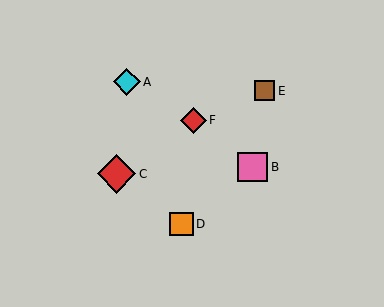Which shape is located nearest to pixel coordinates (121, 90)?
The cyan diamond (labeled A) at (127, 82) is nearest to that location.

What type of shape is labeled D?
Shape D is an orange square.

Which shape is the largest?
The red diamond (labeled C) is the largest.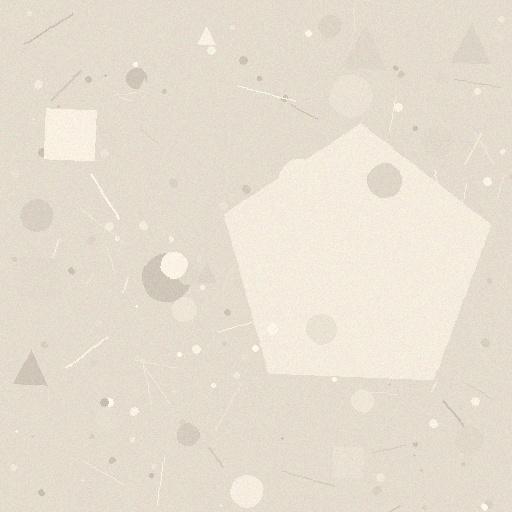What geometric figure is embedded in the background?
A pentagon is embedded in the background.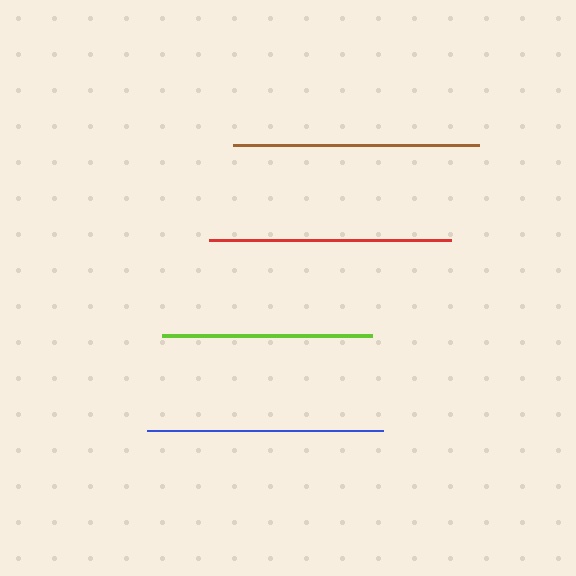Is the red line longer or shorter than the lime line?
The red line is longer than the lime line.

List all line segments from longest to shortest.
From longest to shortest: brown, red, blue, lime.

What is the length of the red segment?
The red segment is approximately 241 pixels long.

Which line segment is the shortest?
The lime line is the shortest at approximately 210 pixels.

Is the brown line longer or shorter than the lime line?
The brown line is longer than the lime line.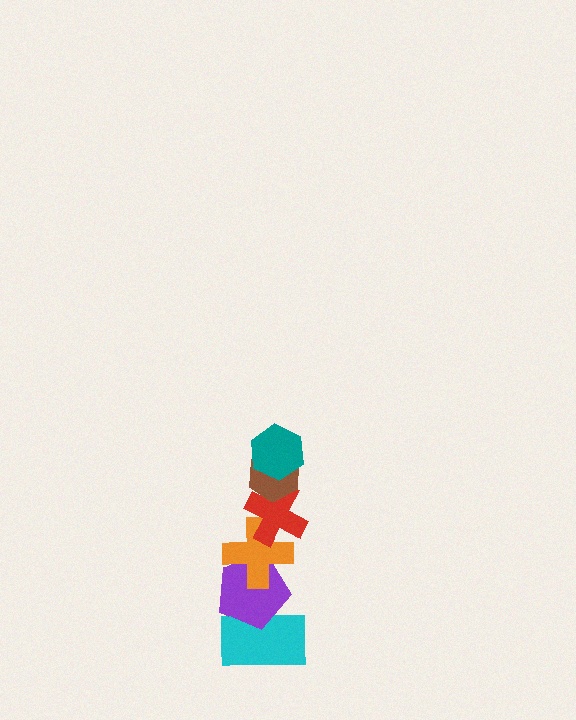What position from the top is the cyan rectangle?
The cyan rectangle is 6th from the top.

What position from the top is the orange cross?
The orange cross is 4th from the top.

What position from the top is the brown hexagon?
The brown hexagon is 2nd from the top.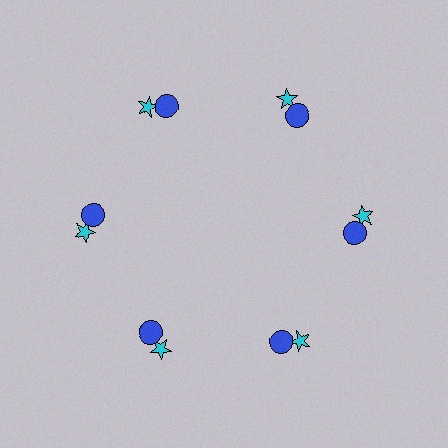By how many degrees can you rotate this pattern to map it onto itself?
The pattern maps onto itself every 60 degrees of rotation.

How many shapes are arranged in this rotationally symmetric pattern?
There are 12 shapes, arranged in 6 groups of 2.